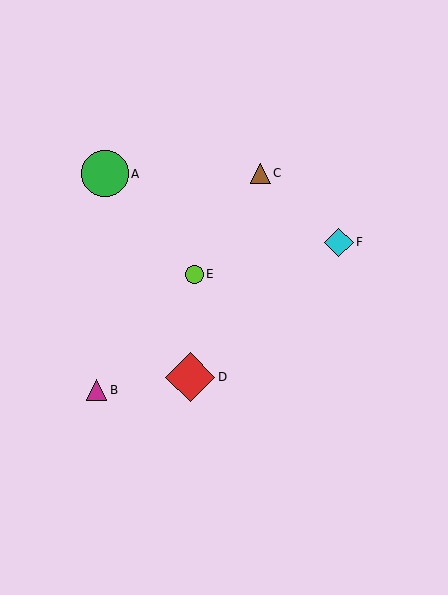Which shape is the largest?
The red diamond (labeled D) is the largest.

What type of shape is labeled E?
Shape E is a lime circle.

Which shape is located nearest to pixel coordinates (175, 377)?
The red diamond (labeled D) at (190, 377) is nearest to that location.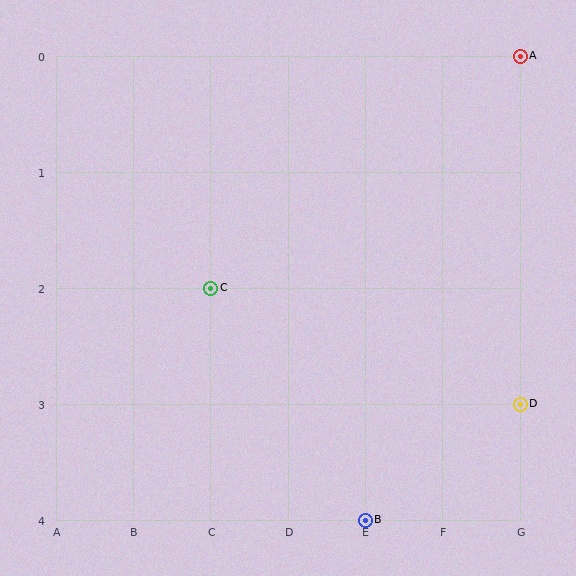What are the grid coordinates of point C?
Point C is at grid coordinates (C, 2).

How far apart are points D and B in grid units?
Points D and B are 2 columns and 1 row apart (about 2.2 grid units diagonally).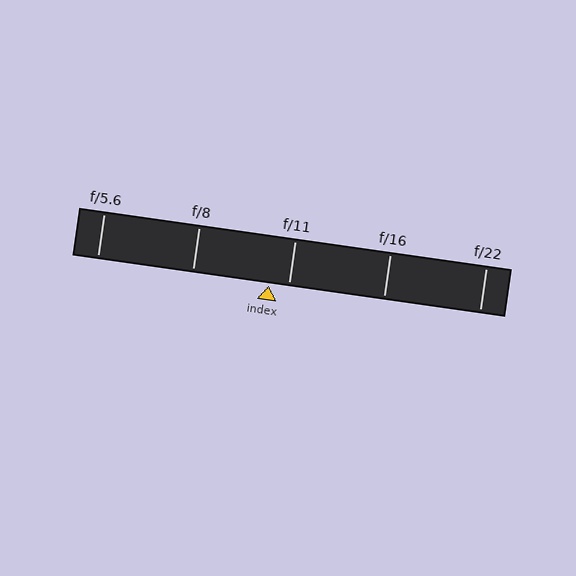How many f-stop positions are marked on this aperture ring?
There are 5 f-stop positions marked.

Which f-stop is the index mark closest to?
The index mark is closest to f/11.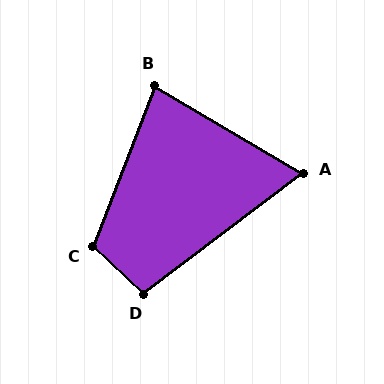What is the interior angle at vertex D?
Approximately 100 degrees (obtuse).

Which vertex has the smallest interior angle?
A, at approximately 68 degrees.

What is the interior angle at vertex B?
Approximately 80 degrees (acute).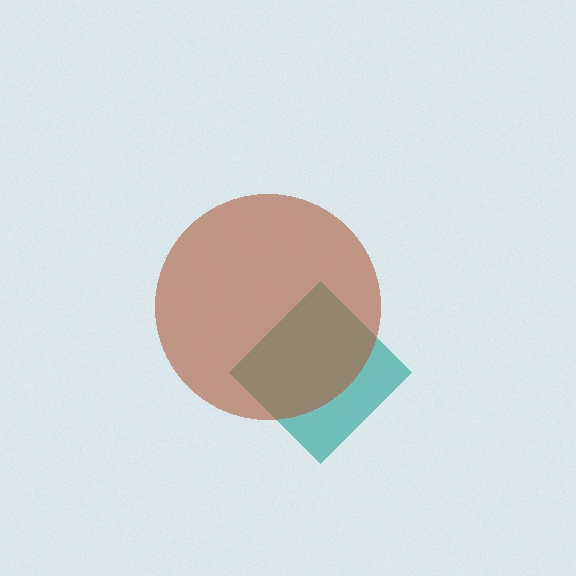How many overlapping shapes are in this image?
There are 2 overlapping shapes in the image.